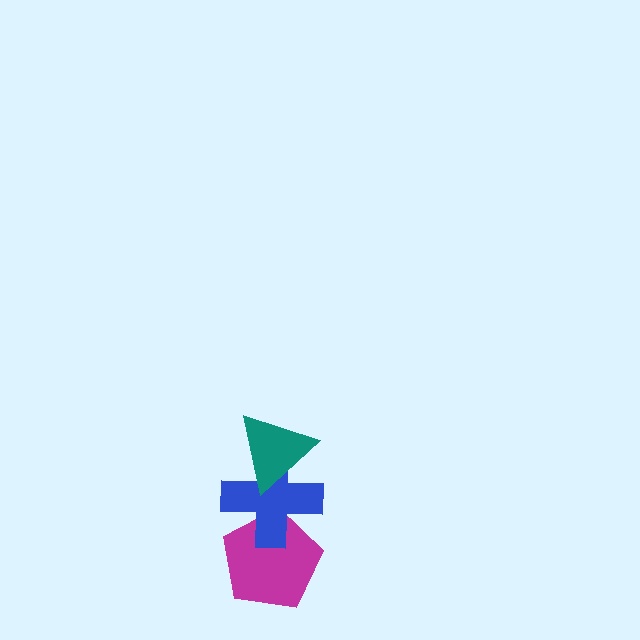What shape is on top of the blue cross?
The teal triangle is on top of the blue cross.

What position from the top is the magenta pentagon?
The magenta pentagon is 3rd from the top.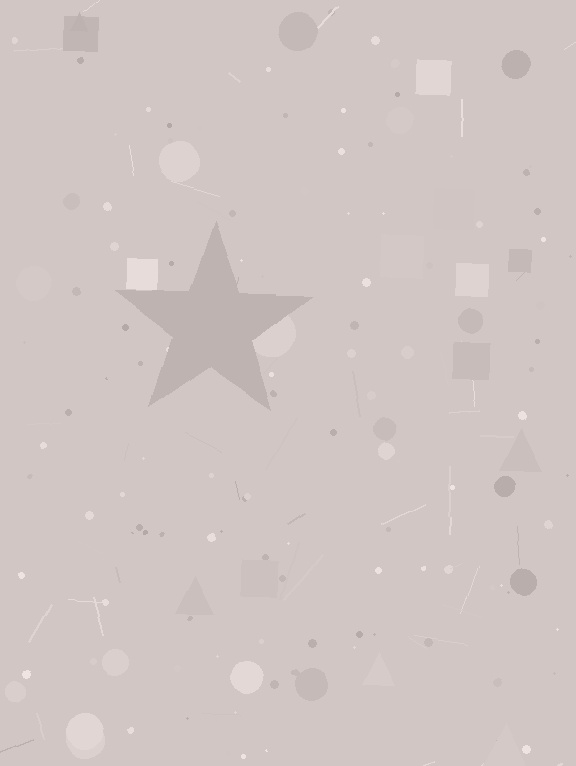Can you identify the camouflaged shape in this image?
The camouflaged shape is a star.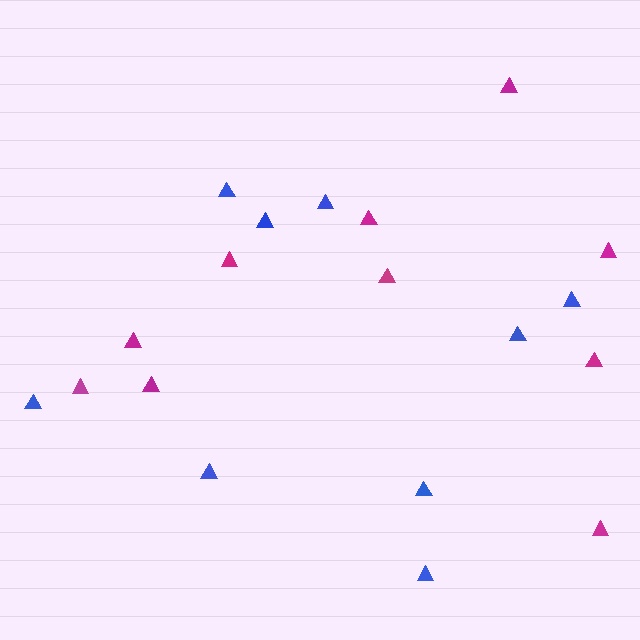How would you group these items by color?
There are 2 groups: one group of blue triangles (9) and one group of magenta triangles (10).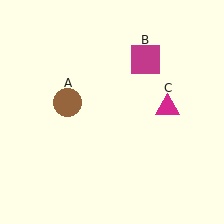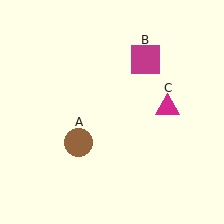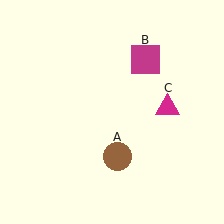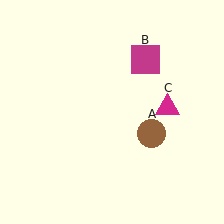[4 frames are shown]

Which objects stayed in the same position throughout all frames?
Magenta square (object B) and magenta triangle (object C) remained stationary.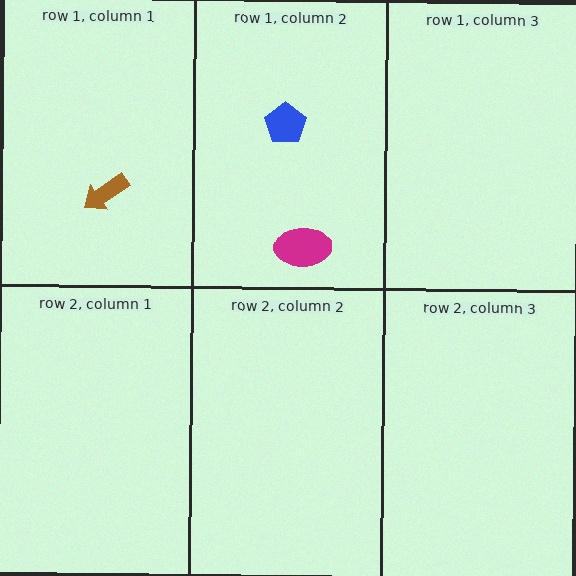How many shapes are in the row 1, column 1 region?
1.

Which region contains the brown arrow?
The row 1, column 1 region.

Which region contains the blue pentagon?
The row 1, column 2 region.